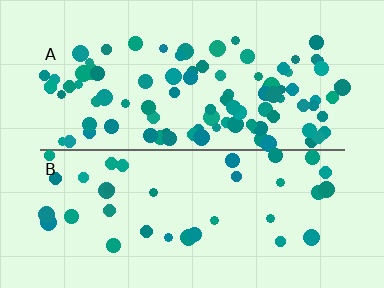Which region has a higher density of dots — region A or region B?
A (the top).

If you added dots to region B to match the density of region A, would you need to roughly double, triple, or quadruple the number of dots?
Approximately triple.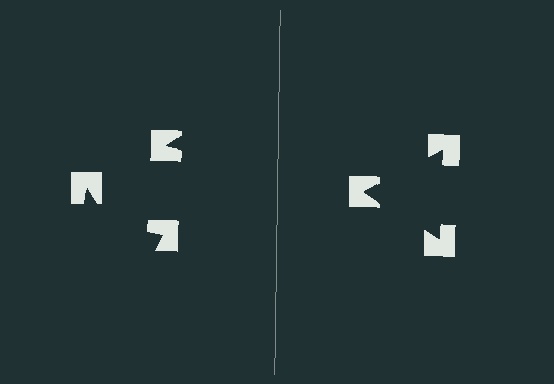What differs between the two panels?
The notched squares are positioned identically on both sides; only the wedge orientations differ. On the right they align to a triangle; on the left they are misaligned.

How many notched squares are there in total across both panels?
6 — 3 on each side.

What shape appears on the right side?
An illusory triangle.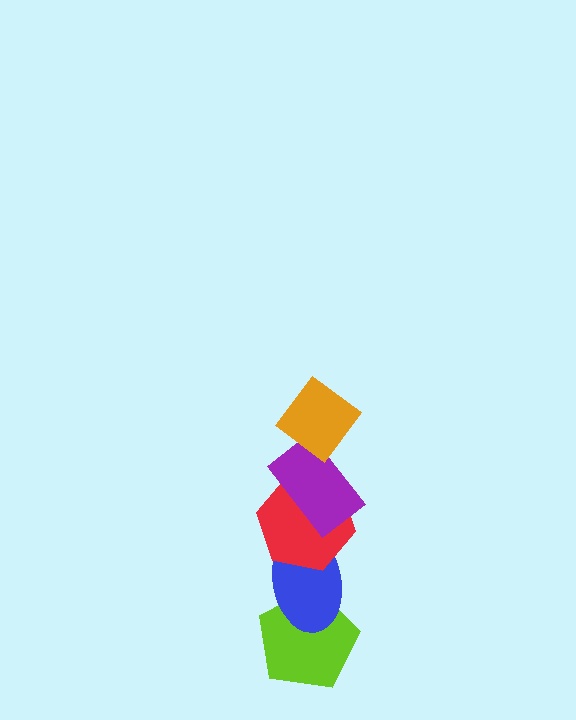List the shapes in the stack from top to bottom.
From top to bottom: the orange diamond, the purple rectangle, the red hexagon, the blue ellipse, the lime pentagon.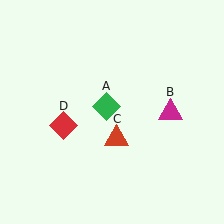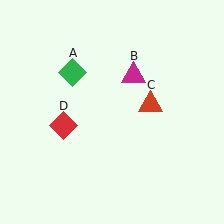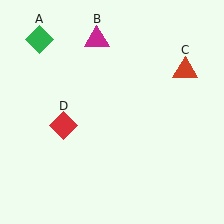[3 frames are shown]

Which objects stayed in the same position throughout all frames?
Red diamond (object D) remained stationary.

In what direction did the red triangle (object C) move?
The red triangle (object C) moved up and to the right.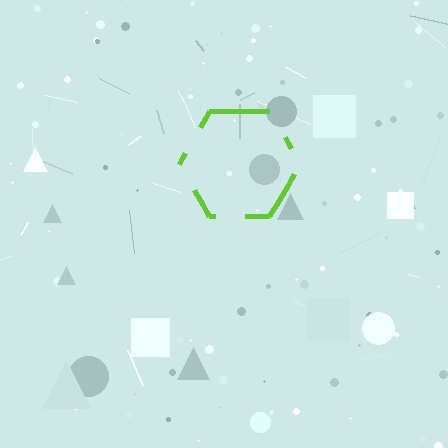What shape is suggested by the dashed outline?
The dashed outline suggests a hexagon.